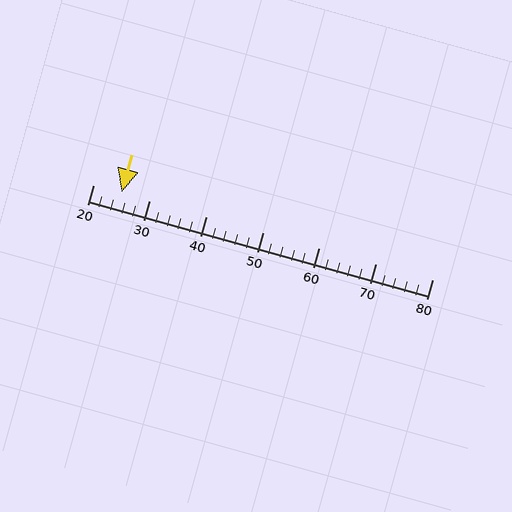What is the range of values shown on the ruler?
The ruler shows values from 20 to 80.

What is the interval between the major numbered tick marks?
The major tick marks are spaced 10 units apart.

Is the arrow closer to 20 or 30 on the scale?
The arrow is closer to 30.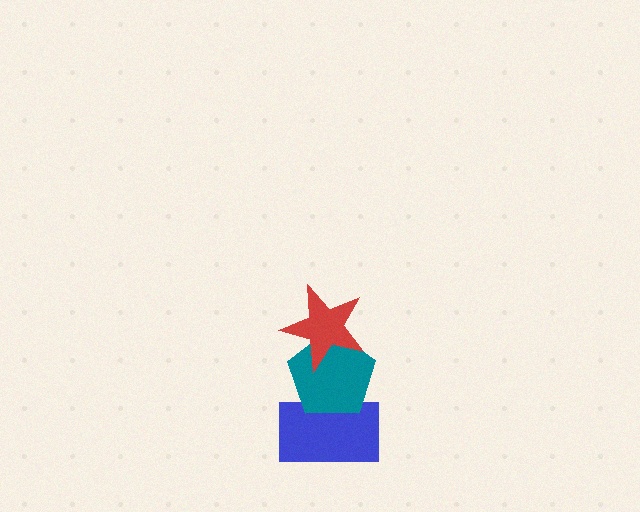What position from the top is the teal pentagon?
The teal pentagon is 2nd from the top.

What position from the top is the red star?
The red star is 1st from the top.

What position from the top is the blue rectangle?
The blue rectangle is 3rd from the top.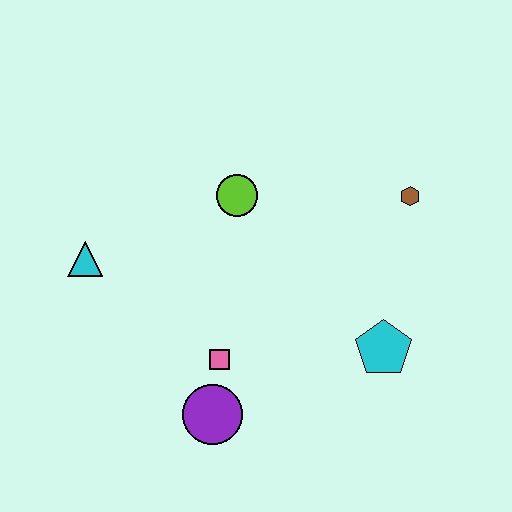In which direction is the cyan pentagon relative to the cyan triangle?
The cyan pentagon is to the right of the cyan triangle.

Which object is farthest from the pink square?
The brown hexagon is farthest from the pink square.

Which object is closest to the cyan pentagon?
The brown hexagon is closest to the cyan pentagon.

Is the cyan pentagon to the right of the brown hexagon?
No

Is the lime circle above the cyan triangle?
Yes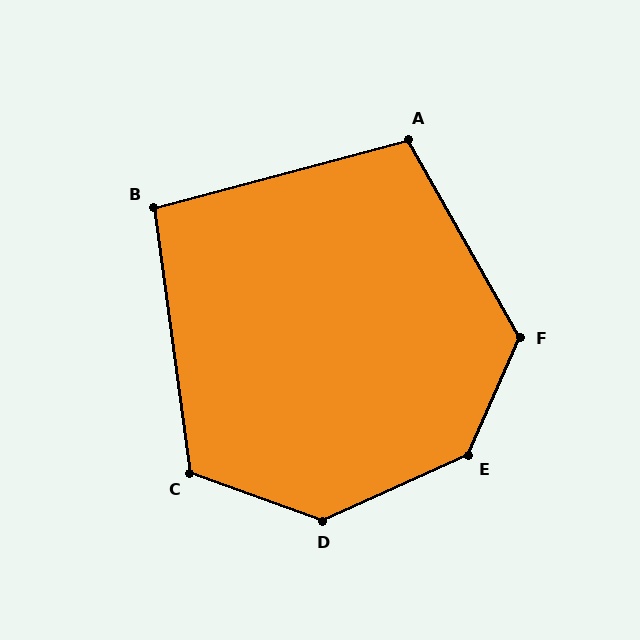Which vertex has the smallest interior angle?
B, at approximately 97 degrees.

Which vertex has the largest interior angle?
E, at approximately 138 degrees.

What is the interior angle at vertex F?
Approximately 127 degrees (obtuse).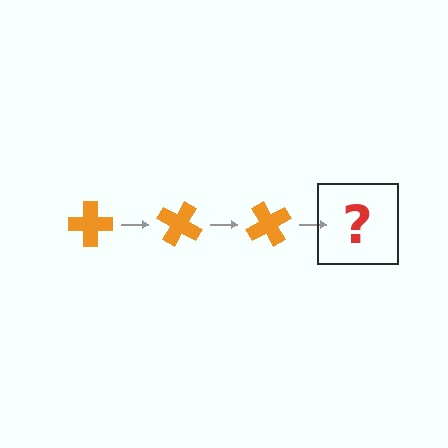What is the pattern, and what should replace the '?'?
The pattern is that the cross rotates 30 degrees each step. The '?' should be an orange cross rotated 90 degrees.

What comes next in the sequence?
The next element should be an orange cross rotated 90 degrees.